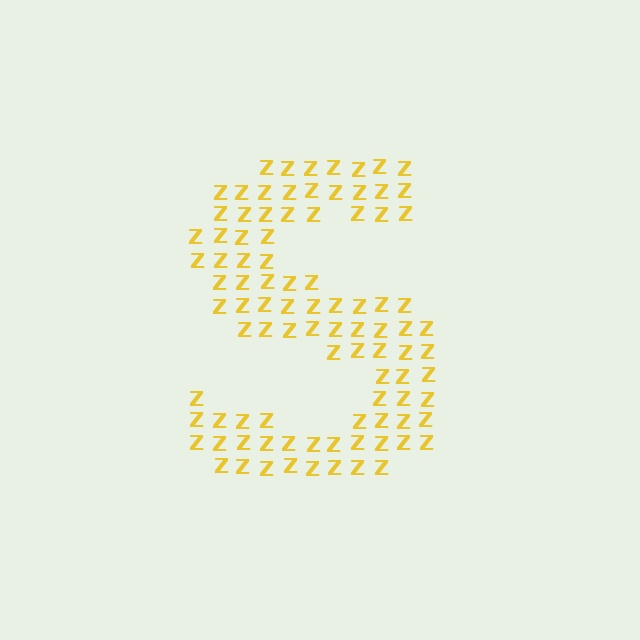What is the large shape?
The large shape is the letter S.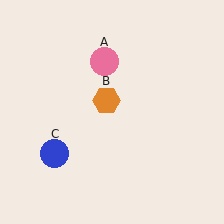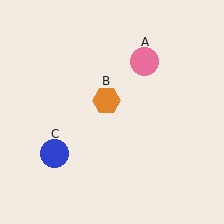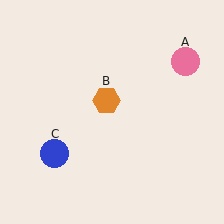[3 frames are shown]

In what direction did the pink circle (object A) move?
The pink circle (object A) moved right.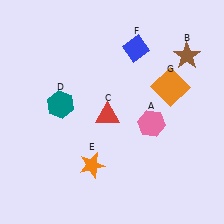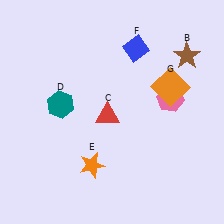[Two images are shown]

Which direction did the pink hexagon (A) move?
The pink hexagon (A) moved up.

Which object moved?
The pink hexagon (A) moved up.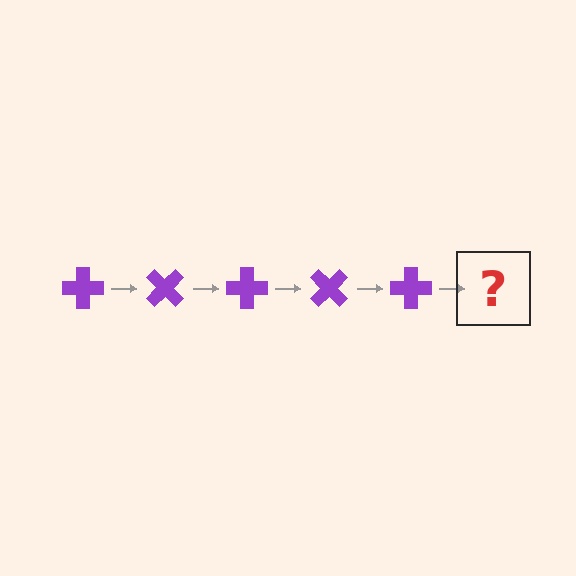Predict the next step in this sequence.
The next step is a purple cross rotated 225 degrees.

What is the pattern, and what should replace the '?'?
The pattern is that the cross rotates 45 degrees each step. The '?' should be a purple cross rotated 225 degrees.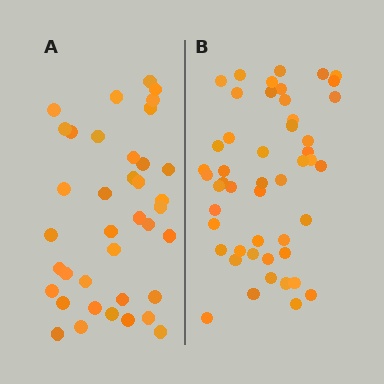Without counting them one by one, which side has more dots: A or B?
Region B (the right region) has more dots.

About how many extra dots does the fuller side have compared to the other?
Region B has roughly 12 or so more dots than region A.